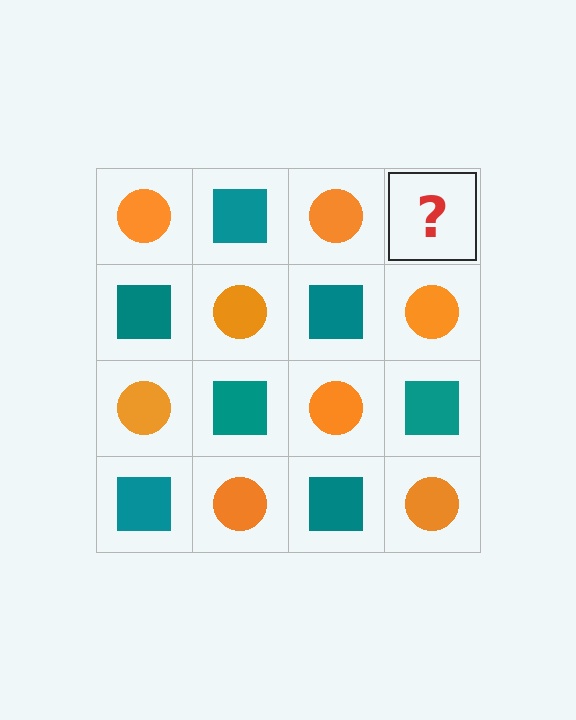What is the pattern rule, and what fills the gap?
The rule is that it alternates orange circle and teal square in a checkerboard pattern. The gap should be filled with a teal square.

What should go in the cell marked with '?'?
The missing cell should contain a teal square.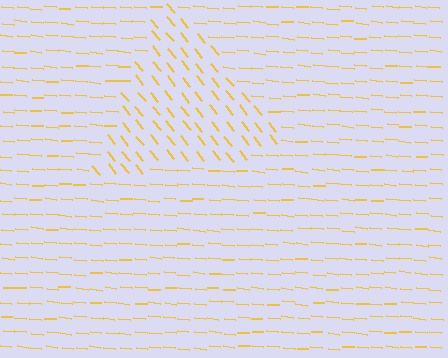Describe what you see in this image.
The image is filled with small yellow line segments. A triangle region in the image has lines oriented differently from the surrounding lines, creating a visible texture boundary.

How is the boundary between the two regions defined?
The boundary is defined purely by a change in line orientation (approximately 45 degrees difference). All lines are the same color and thickness.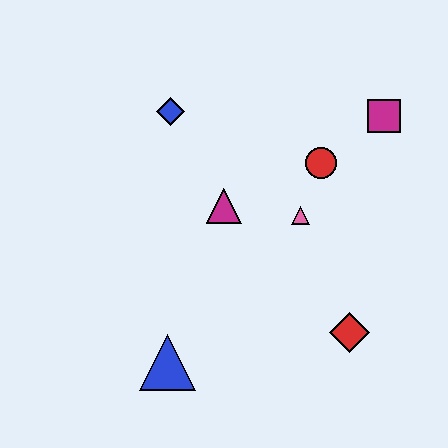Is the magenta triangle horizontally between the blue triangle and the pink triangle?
Yes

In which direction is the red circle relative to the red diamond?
The red circle is above the red diamond.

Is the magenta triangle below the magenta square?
Yes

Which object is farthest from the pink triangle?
The blue triangle is farthest from the pink triangle.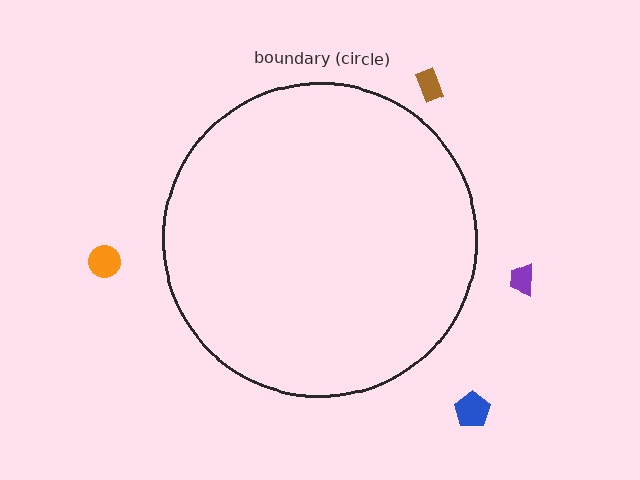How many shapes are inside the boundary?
0 inside, 4 outside.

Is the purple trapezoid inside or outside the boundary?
Outside.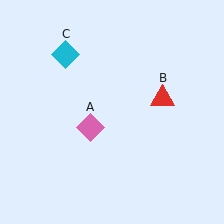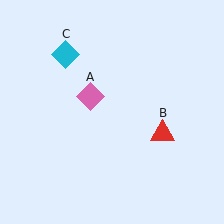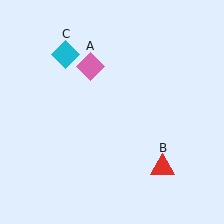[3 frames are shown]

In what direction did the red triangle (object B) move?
The red triangle (object B) moved down.